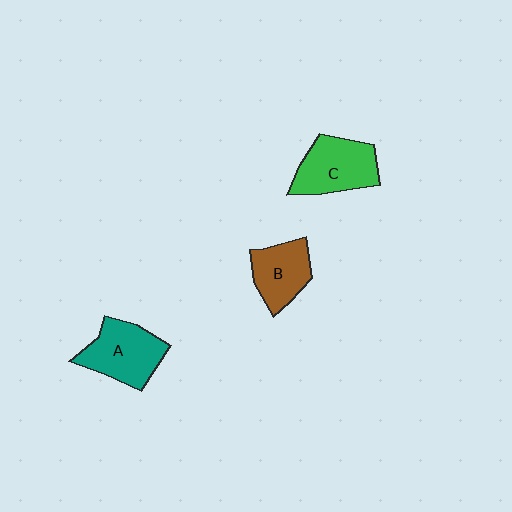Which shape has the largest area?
Shape C (green).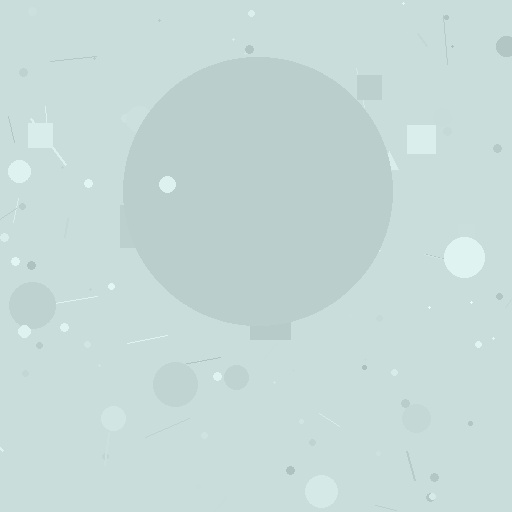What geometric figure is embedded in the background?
A circle is embedded in the background.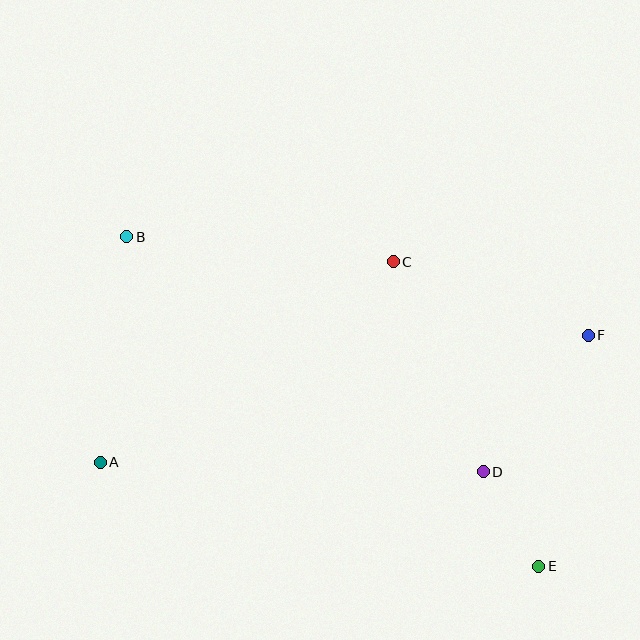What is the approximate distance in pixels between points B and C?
The distance between B and C is approximately 268 pixels.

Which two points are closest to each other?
Points D and E are closest to each other.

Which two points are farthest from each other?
Points B and E are farthest from each other.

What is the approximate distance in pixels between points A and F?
The distance between A and F is approximately 504 pixels.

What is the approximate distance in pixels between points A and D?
The distance between A and D is approximately 383 pixels.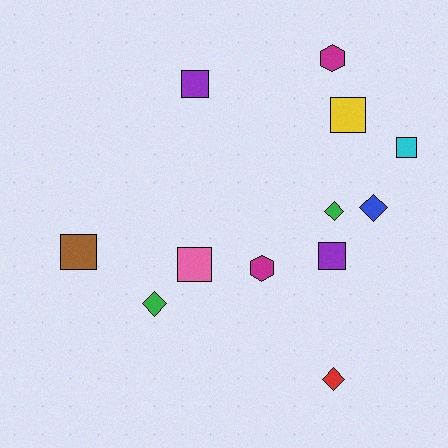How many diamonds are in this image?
There are 4 diamonds.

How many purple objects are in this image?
There are 2 purple objects.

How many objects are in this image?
There are 12 objects.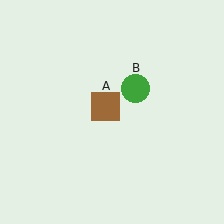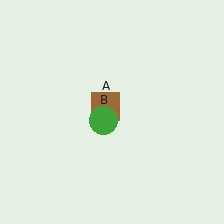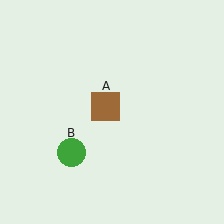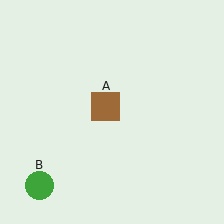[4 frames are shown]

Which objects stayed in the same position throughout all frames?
Brown square (object A) remained stationary.